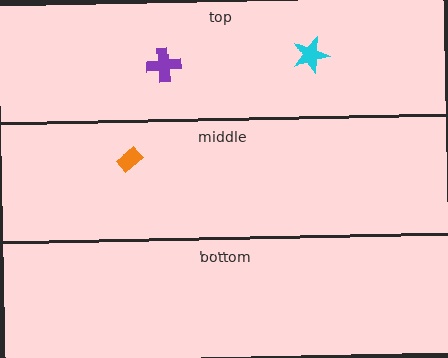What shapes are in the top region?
The purple cross, the cyan star.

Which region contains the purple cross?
The top region.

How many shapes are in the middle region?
1.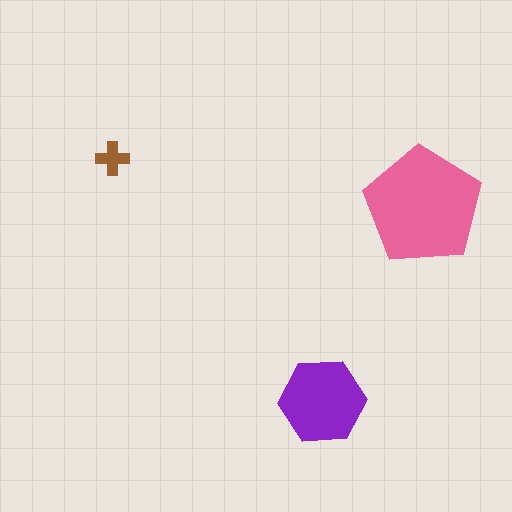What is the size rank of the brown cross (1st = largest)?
3rd.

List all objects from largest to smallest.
The pink pentagon, the purple hexagon, the brown cross.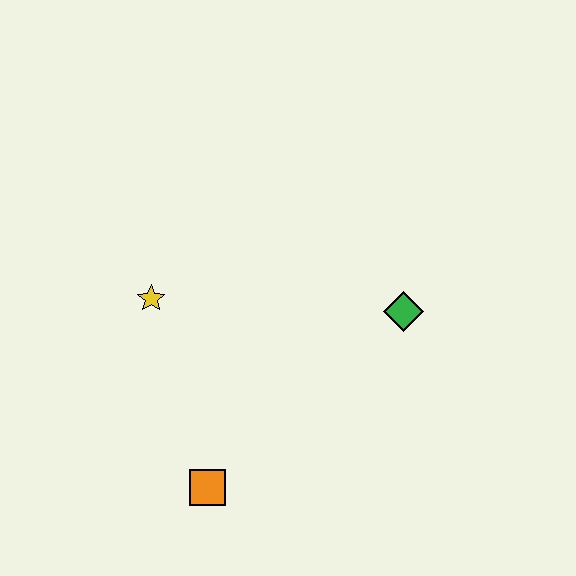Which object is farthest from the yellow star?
The green diamond is farthest from the yellow star.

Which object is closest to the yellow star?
The orange square is closest to the yellow star.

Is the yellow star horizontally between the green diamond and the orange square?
No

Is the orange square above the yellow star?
No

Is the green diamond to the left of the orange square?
No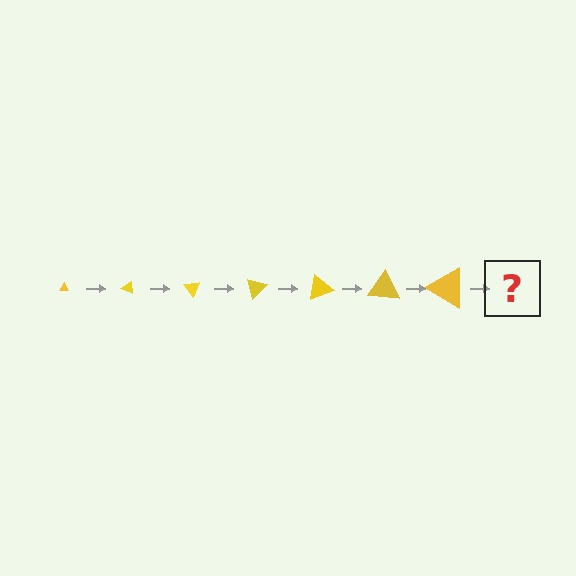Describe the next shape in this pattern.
It should be a triangle, larger than the previous one and rotated 175 degrees from the start.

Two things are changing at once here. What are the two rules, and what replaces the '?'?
The two rules are that the triangle grows larger each step and it rotates 25 degrees each step. The '?' should be a triangle, larger than the previous one and rotated 175 degrees from the start.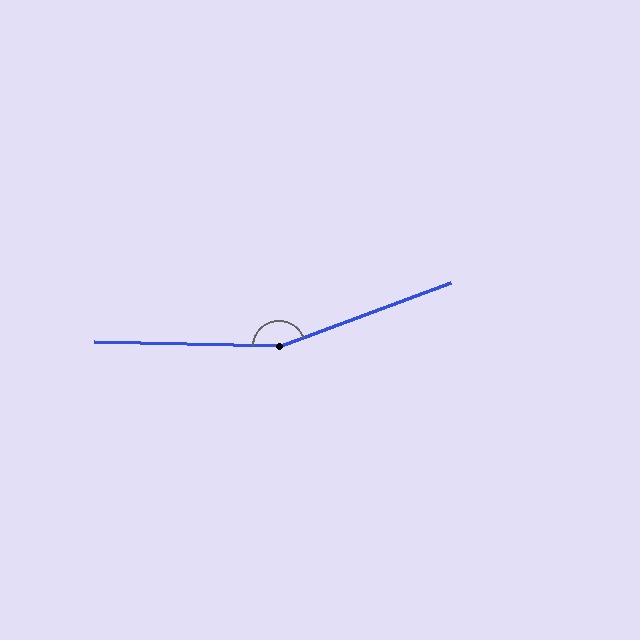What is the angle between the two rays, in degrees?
Approximately 158 degrees.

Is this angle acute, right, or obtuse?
It is obtuse.